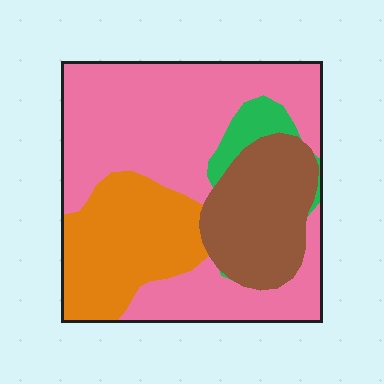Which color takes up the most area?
Pink, at roughly 50%.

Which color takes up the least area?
Green, at roughly 5%.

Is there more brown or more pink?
Pink.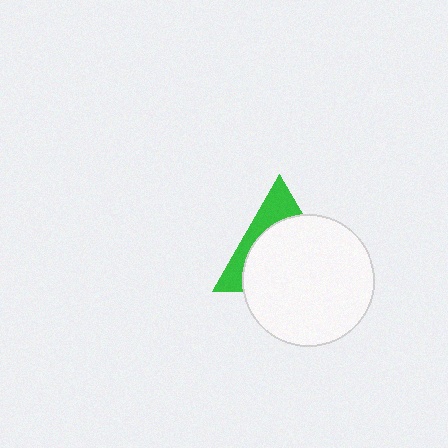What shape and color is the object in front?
The object in front is a white circle.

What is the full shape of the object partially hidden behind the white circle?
The partially hidden object is a green triangle.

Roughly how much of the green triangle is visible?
A small part of it is visible (roughly 31%).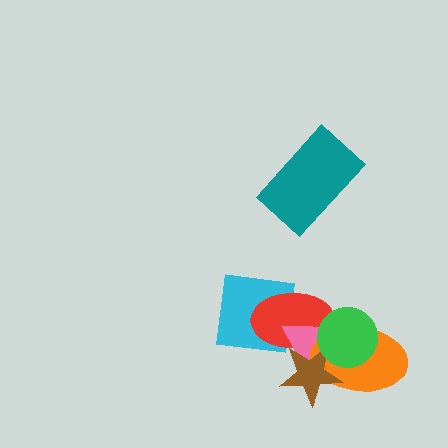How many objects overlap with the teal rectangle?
0 objects overlap with the teal rectangle.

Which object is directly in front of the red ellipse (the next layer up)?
The pink triangle is directly in front of the red ellipse.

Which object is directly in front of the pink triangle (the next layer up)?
The orange ellipse is directly in front of the pink triangle.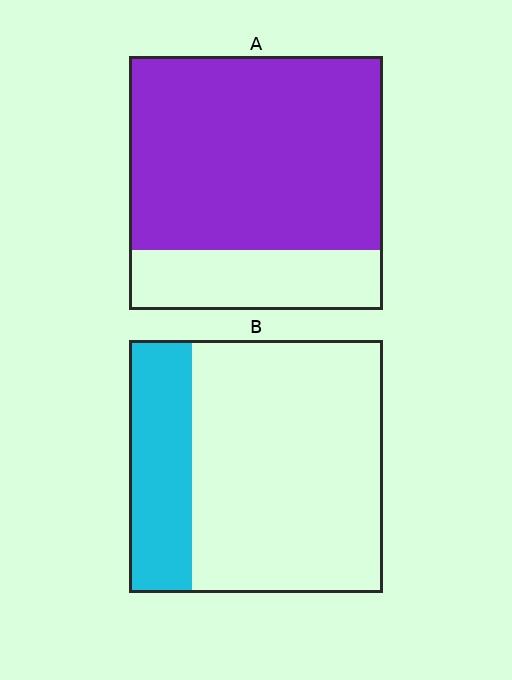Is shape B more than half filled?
No.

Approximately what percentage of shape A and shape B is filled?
A is approximately 75% and B is approximately 25%.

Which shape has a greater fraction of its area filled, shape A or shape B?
Shape A.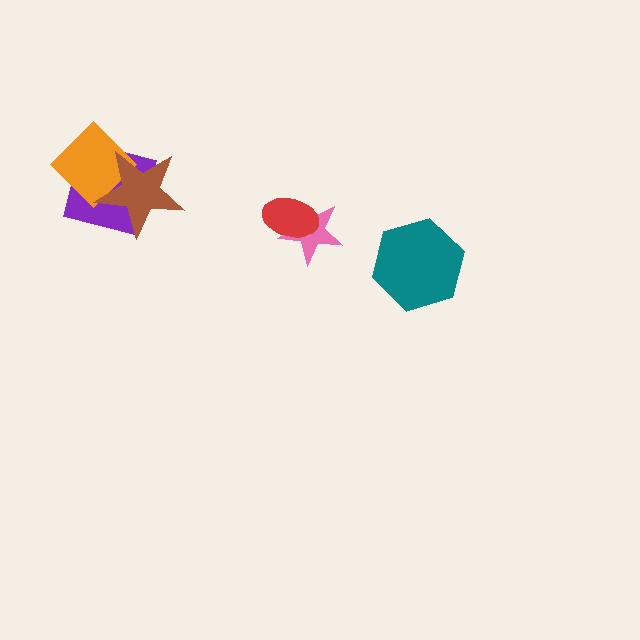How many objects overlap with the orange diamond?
2 objects overlap with the orange diamond.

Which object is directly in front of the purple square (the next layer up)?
The orange diamond is directly in front of the purple square.